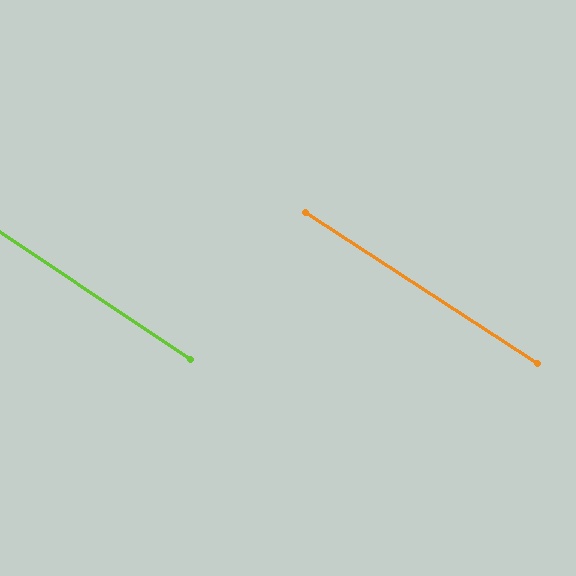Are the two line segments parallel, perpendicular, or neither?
Parallel — their directions differ by only 0.7°.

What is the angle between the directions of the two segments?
Approximately 1 degree.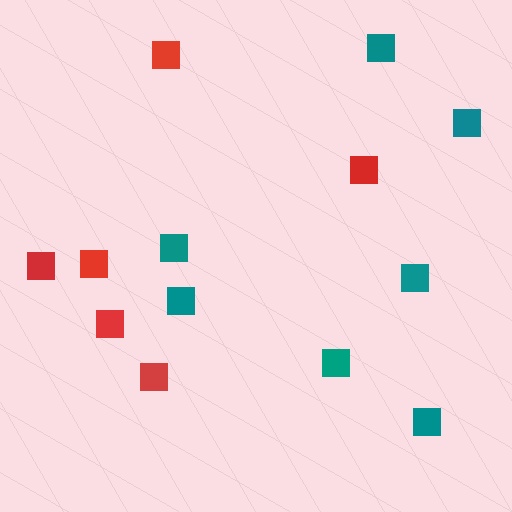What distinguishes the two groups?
There are 2 groups: one group of teal squares (7) and one group of red squares (6).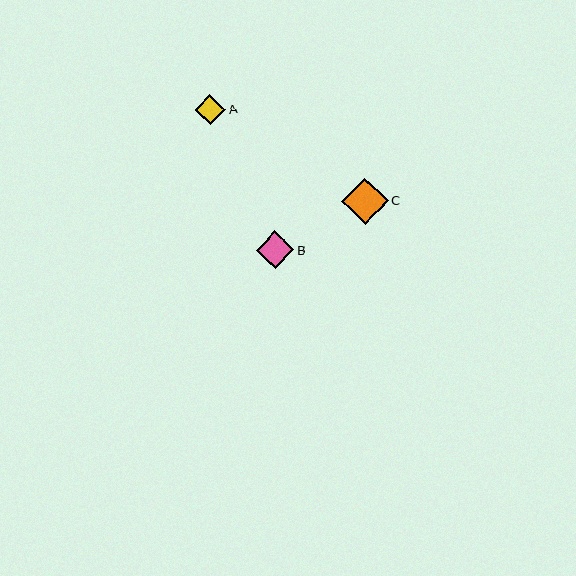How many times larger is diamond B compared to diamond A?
Diamond B is approximately 1.2 times the size of diamond A.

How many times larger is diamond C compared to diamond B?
Diamond C is approximately 1.2 times the size of diamond B.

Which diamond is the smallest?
Diamond A is the smallest with a size of approximately 31 pixels.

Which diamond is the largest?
Diamond C is the largest with a size of approximately 47 pixels.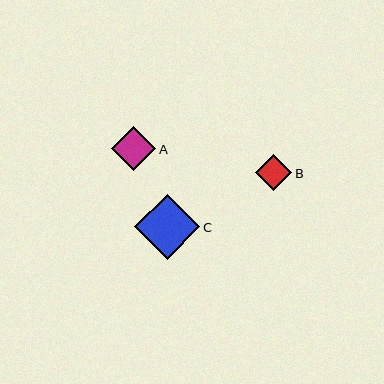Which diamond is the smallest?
Diamond B is the smallest with a size of approximately 36 pixels.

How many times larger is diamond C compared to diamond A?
Diamond C is approximately 1.5 times the size of diamond A.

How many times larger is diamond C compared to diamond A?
Diamond C is approximately 1.5 times the size of diamond A.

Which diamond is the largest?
Diamond C is the largest with a size of approximately 65 pixels.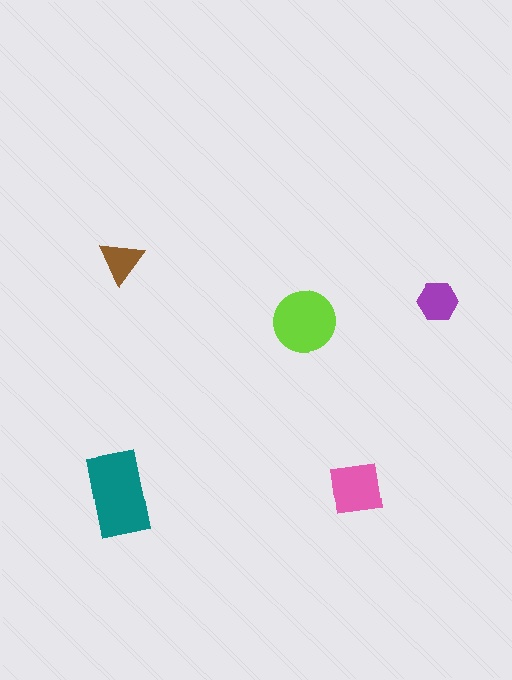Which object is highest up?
The brown triangle is topmost.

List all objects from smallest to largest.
The brown triangle, the purple hexagon, the pink square, the lime circle, the teal rectangle.